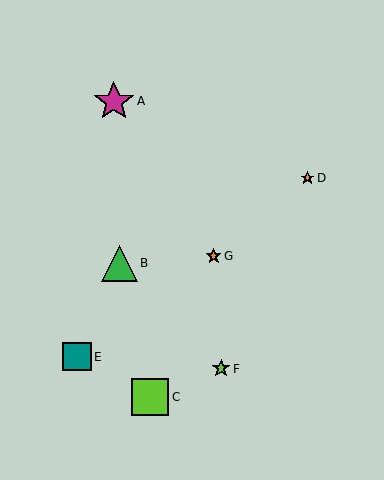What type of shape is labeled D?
Shape D is an orange star.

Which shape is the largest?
The magenta star (labeled A) is the largest.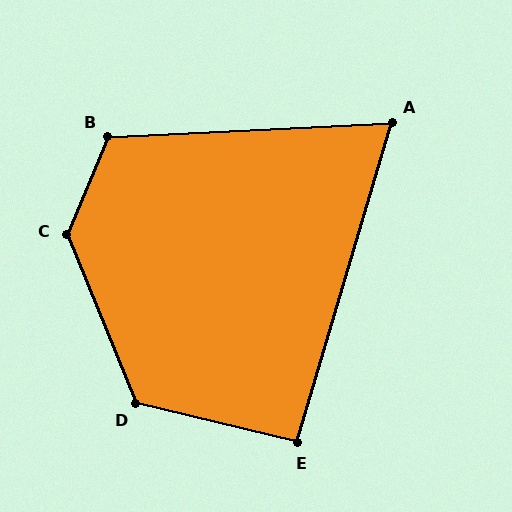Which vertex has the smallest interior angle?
A, at approximately 71 degrees.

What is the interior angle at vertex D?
Approximately 126 degrees (obtuse).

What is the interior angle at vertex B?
Approximately 115 degrees (obtuse).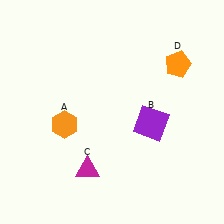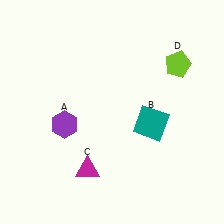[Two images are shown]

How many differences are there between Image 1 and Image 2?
There are 3 differences between the two images.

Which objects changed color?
A changed from orange to purple. B changed from purple to teal. D changed from orange to lime.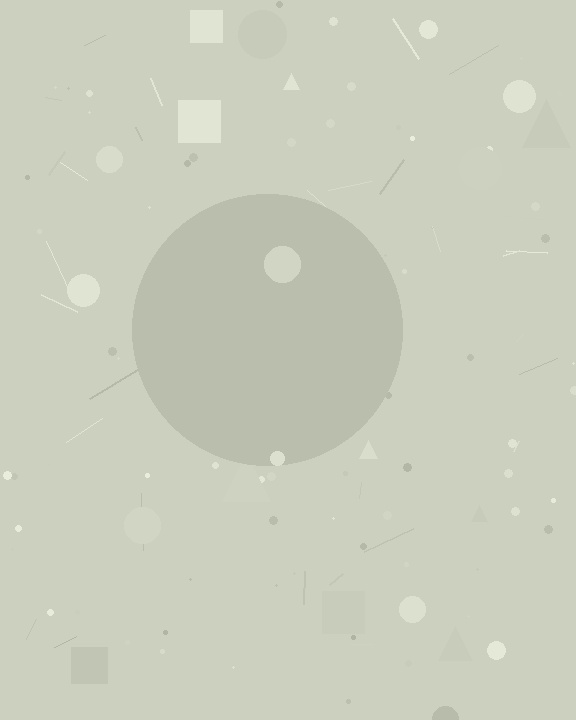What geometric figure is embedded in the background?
A circle is embedded in the background.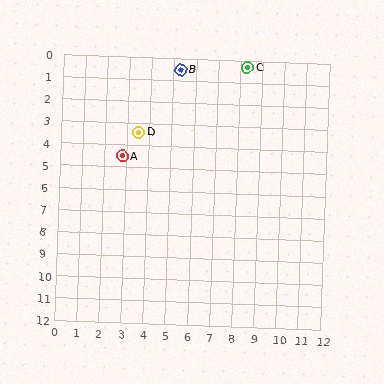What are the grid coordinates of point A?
Point A is at approximately (2.8, 4.5).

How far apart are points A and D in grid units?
Points A and D are about 1.3 grid units apart.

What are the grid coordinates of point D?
Point D is at approximately (3.5, 3.4).